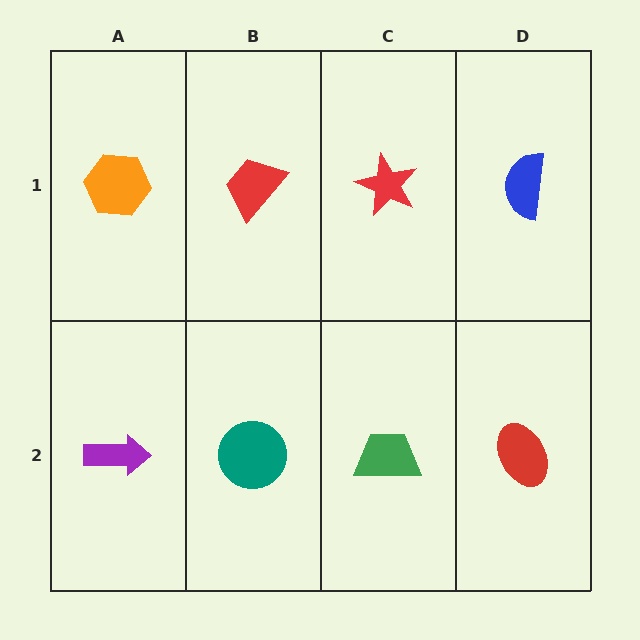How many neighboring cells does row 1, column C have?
3.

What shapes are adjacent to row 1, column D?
A red ellipse (row 2, column D), a red star (row 1, column C).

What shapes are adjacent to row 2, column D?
A blue semicircle (row 1, column D), a green trapezoid (row 2, column C).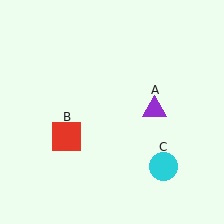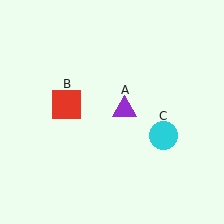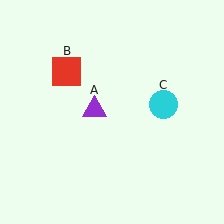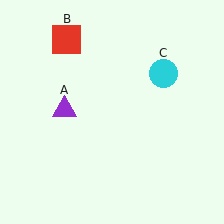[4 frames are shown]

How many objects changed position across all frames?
3 objects changed position: purple triangle (object A), red square (object B), cyan circle (object C).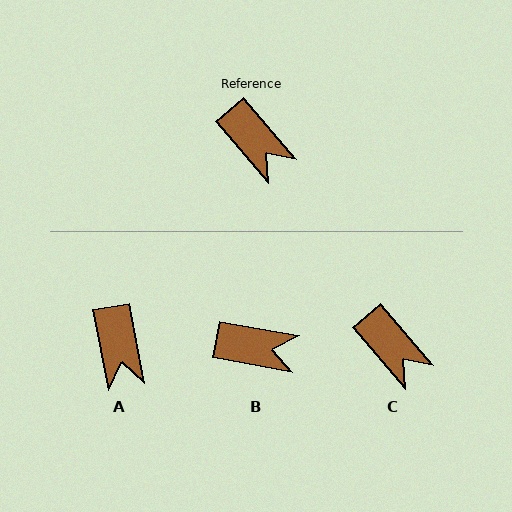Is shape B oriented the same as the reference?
No, it is off by about 39 degrees.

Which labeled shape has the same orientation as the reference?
C.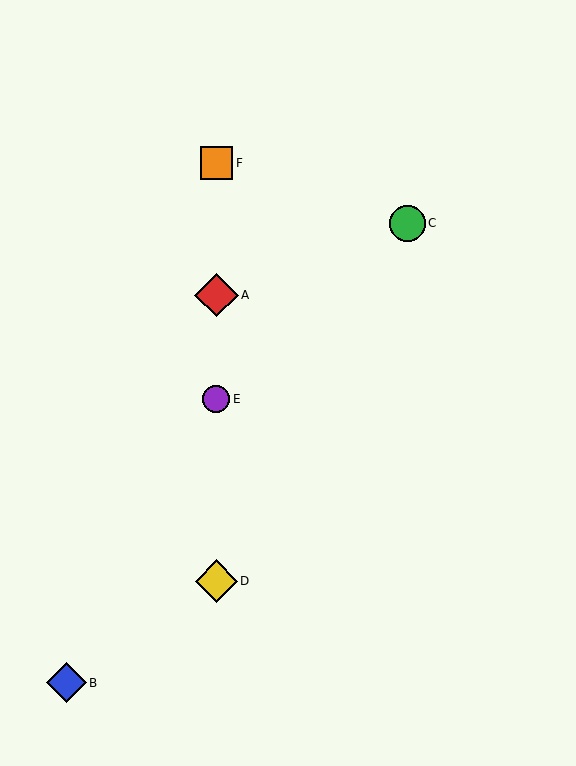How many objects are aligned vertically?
4 objects (A, D, E, F) are aligned vertically.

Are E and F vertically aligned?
Yes, both are at x≈216.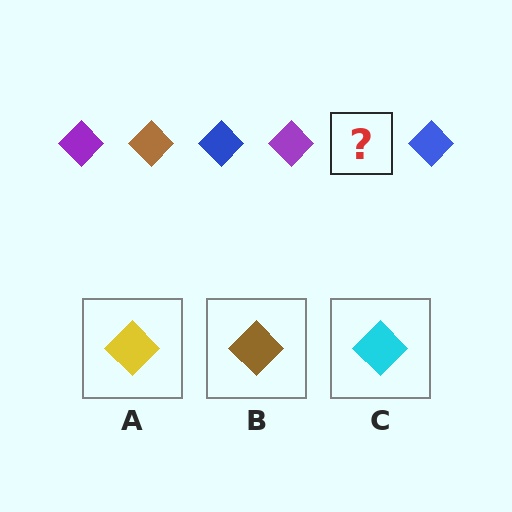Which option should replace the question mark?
Option B.